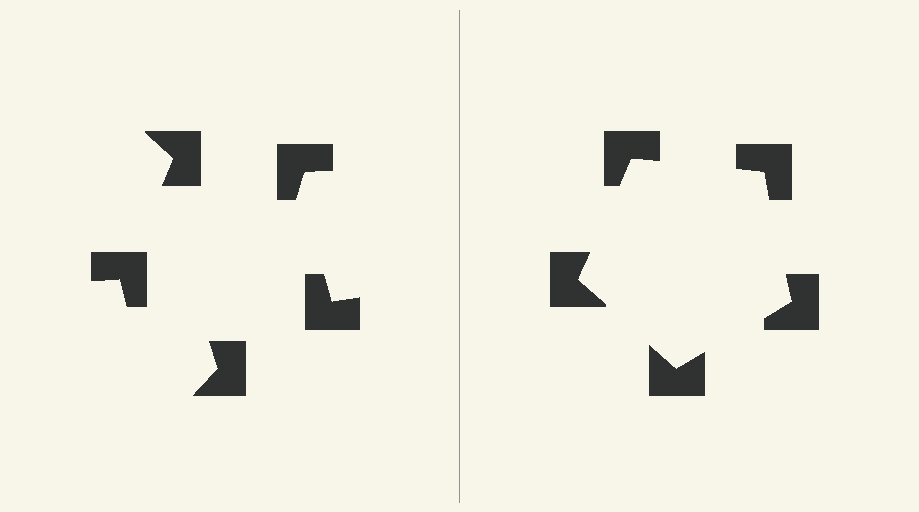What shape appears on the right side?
An illusory pentagon.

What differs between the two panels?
The notched squares are positioned identically on both sides; only the wedge orientations differ. On the right they align to a pentagon; on the left they are misaligned.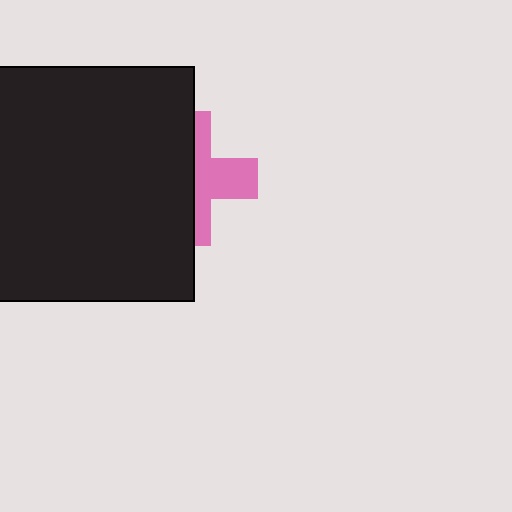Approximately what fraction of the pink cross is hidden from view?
Roughly 57% of the pink cross is hidden behind the black rectangle.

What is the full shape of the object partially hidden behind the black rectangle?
The partially hidden object is a pink cross.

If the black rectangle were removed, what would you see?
You would see the complete pink cross.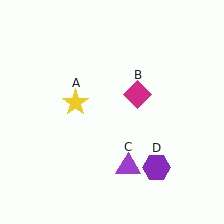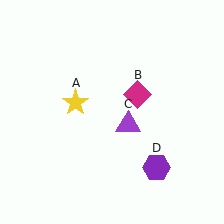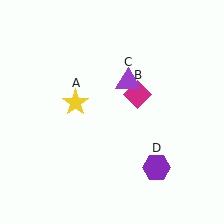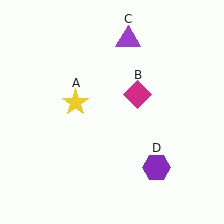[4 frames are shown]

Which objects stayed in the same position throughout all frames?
Yellow star (object A) and magenta diamond (object B) and purple hexagon (object D) remained stationary.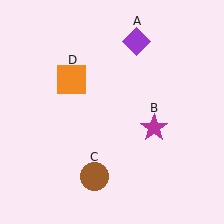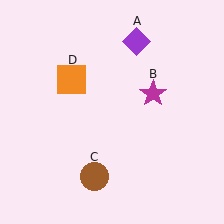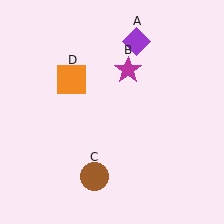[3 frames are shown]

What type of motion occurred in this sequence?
The magenta star (object B) rotated counterclockwise around the center of the scene.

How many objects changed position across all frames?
1 object changed position: magenta star (object B).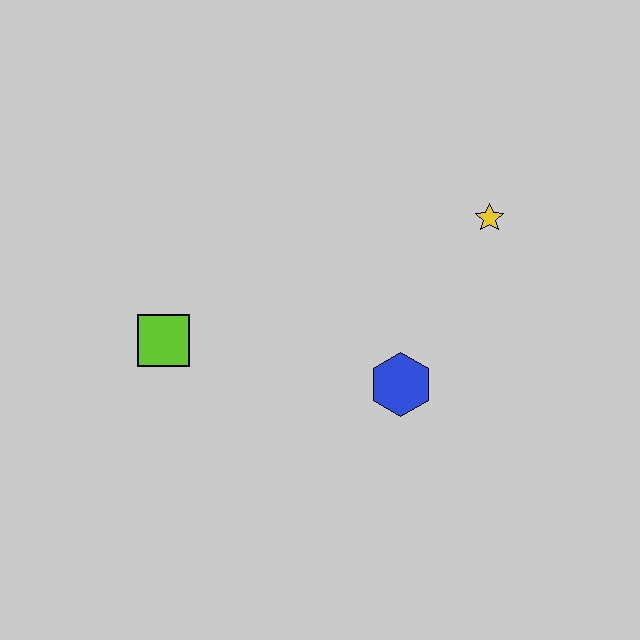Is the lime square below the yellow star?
Yes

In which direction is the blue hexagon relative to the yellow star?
The blue hexagon is below the yellow star.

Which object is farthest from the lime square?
The yellow star is farthest from the lime square.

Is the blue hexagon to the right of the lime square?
Yes